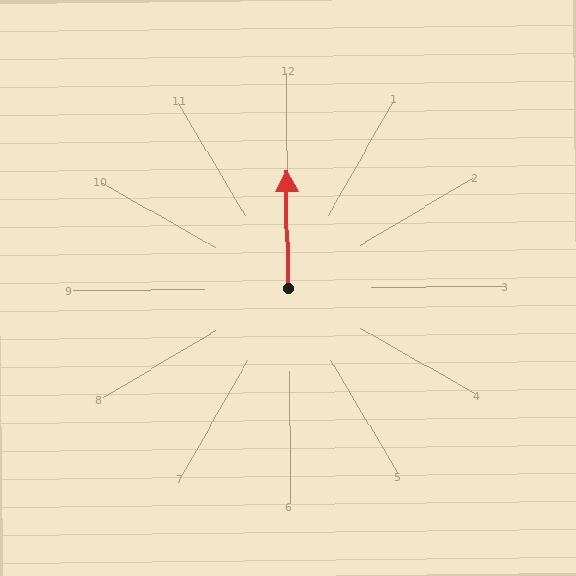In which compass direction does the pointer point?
North.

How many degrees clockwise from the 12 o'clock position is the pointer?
Approximately 360 degrees.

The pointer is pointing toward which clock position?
Roughly 12 o'clock.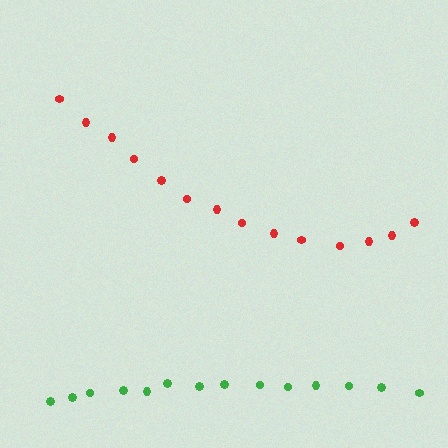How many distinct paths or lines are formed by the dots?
There are 2 distinct paths.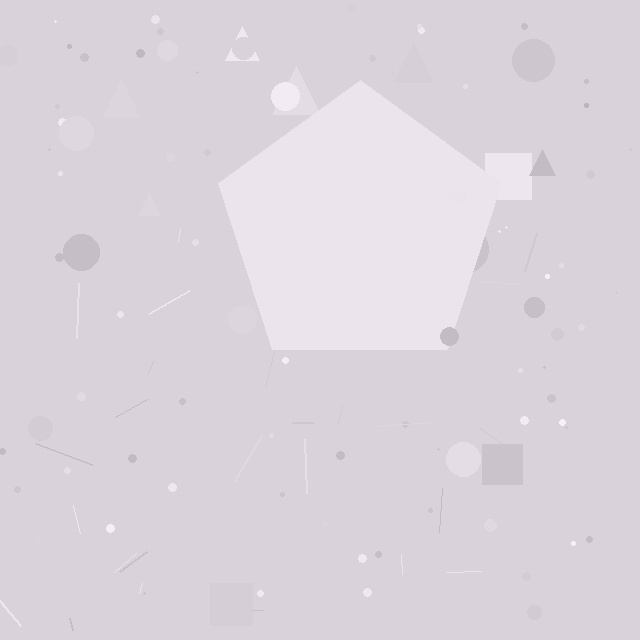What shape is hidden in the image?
A pentagon is hidden in the image.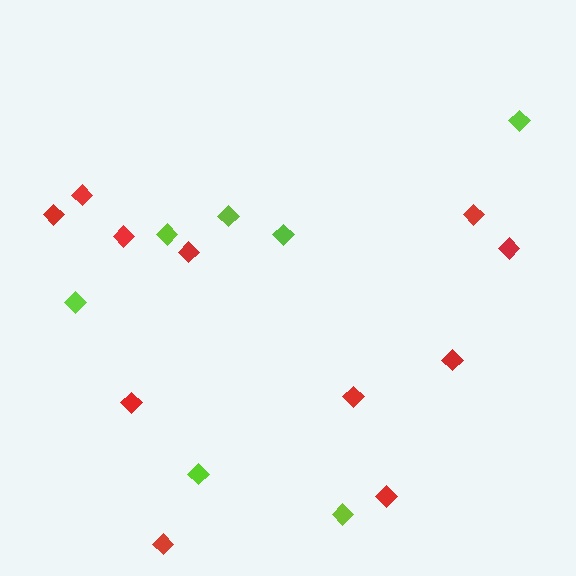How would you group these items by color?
There are 2 groups: one group of lime diamonds (7) and one group of red diamonds (11).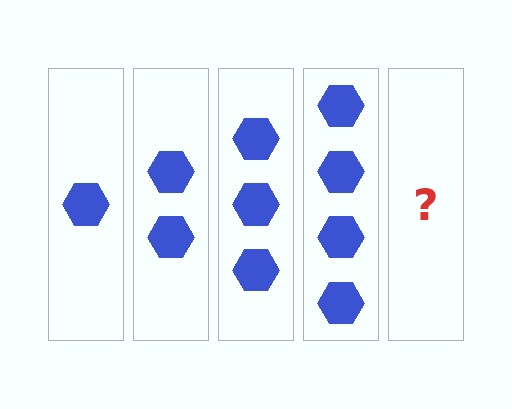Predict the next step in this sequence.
The next step is 5 hexagons.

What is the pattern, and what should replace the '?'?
The pattern is that each step adds one more hexagon. The '?' should be 5 hexagons.